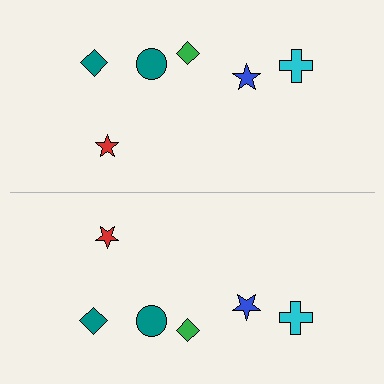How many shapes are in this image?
There are 12 shapes in this image.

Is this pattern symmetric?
Yes, this pattern has bilateral (reflection) symmetry.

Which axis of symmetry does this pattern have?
The pattern has a horizontal axis of symmetry running through the center of the image.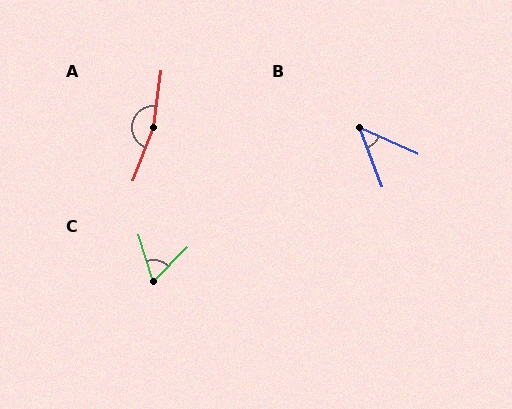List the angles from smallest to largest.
B (45°), C (62°), A (167°).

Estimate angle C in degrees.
Approximately 62 degrees.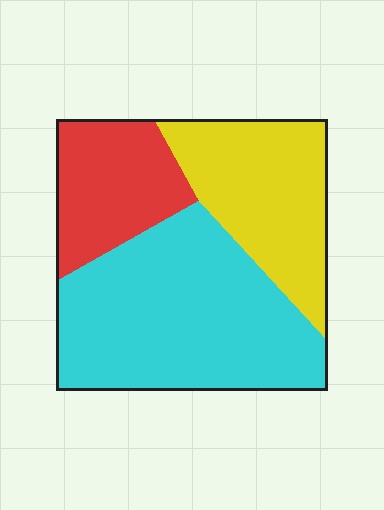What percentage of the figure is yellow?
Yellow takes up between a quarter and a half of the figure.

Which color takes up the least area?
Red, at roughly 20%.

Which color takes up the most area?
Cyan, at roughly 50%.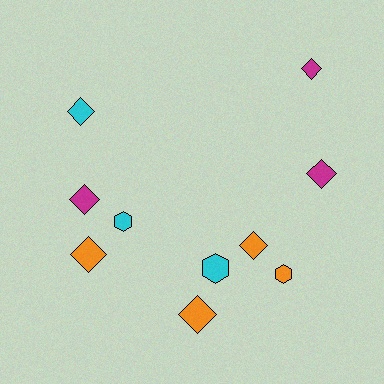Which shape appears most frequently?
Diamond, with 7 objects.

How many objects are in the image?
There are 10 objects.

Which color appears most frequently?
Orange, with 4 objects.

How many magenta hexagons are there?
There are no magenta hexagons.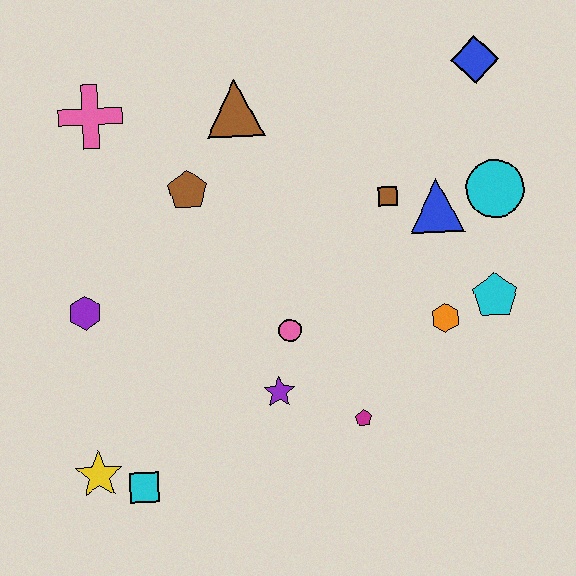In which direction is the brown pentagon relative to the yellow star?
The brown pentagon is above the yellow star.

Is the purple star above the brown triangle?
No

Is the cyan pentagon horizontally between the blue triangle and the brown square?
No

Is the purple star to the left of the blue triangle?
Yes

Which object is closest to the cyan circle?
The blue triangle is closest to the cyan circle.